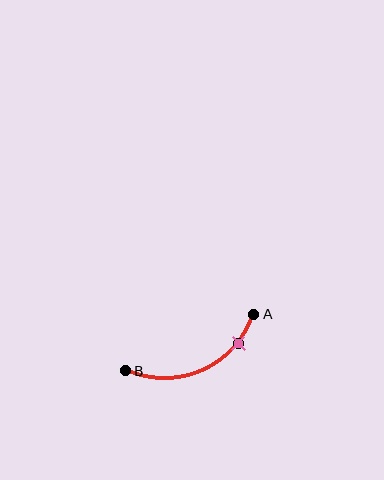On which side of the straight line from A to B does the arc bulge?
The arc bulges below the straight line connecting A and B.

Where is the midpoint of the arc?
The arc midpoint is the point on the curve farthest from the straight line joining A and B. It sits below that line.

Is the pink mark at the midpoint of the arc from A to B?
No. The pink mark lies on the arc but is closer to endpoint A. The arc midpoint would be at the point on the curve equidistant along the arc from both A and B.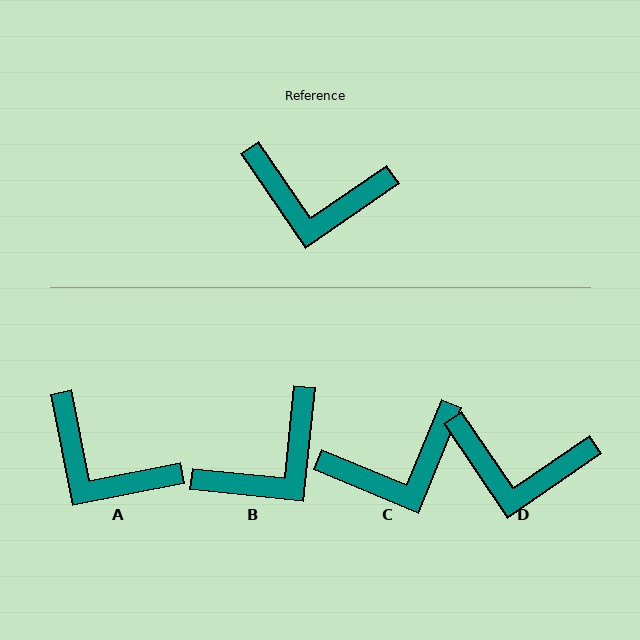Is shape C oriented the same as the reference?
No, it is off by about 33 degrees.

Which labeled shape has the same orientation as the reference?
D.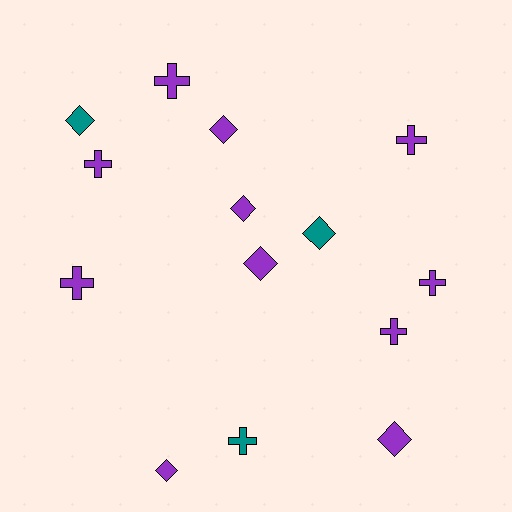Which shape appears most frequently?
Diamond, with 7 objects.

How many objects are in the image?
There are 14 objects.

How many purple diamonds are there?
There are 5 purple diamonds.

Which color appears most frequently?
Purple, with 11 objects.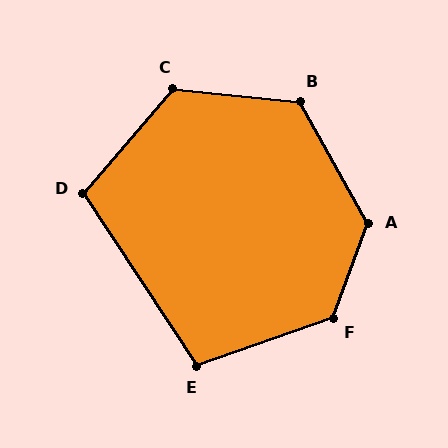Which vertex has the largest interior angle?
A, at approximately 131 degrees.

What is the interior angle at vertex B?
Approximately 125 degrees (obtuse).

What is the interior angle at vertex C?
Approximately 125 degrees (obtuse).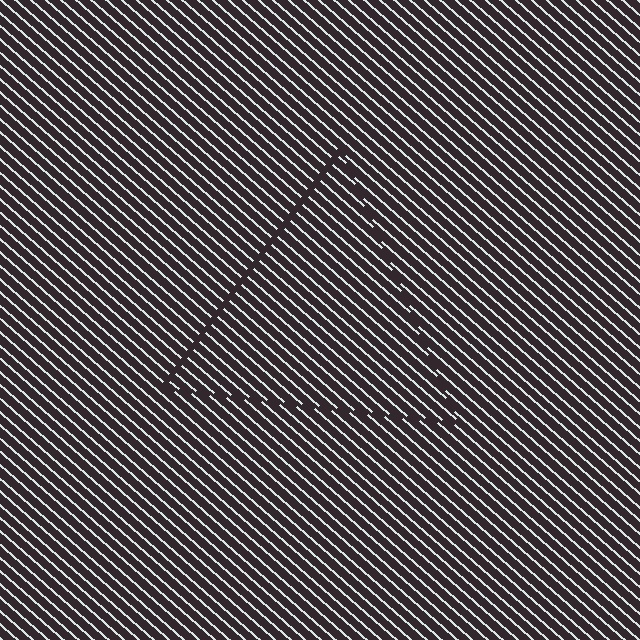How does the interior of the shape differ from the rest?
The interior of the shape contains the same grating, shifted by half a period — the contour is defined by the phase discontinuity where line-ends from the inner and outer gratings abut.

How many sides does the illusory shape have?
3 sides — the line-ends trace a triangle.